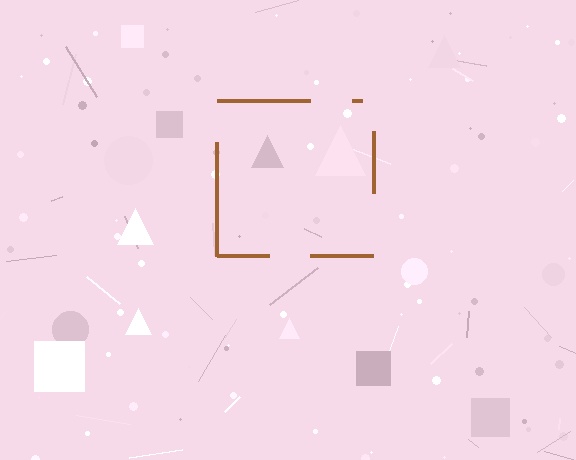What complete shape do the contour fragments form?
The contour fragments form a square.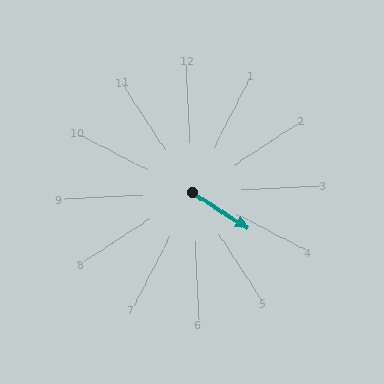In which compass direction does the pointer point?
Southeast.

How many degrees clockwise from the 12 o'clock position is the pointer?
Approximately 126 degrees.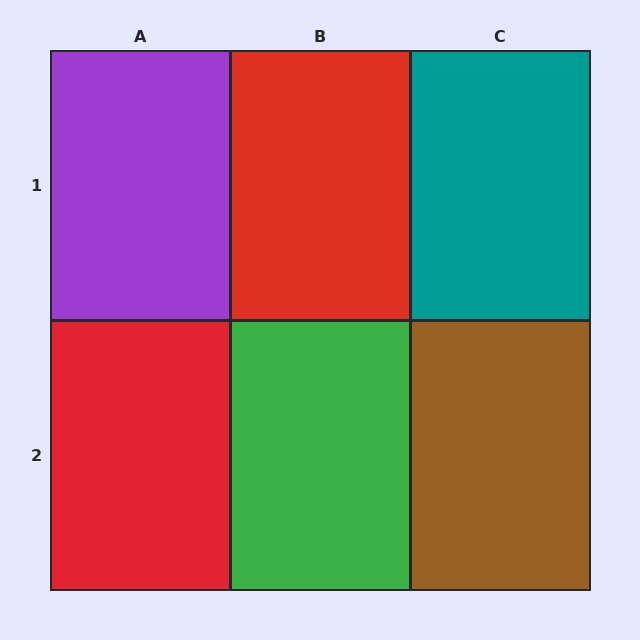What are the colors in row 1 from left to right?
Purple, red, teal.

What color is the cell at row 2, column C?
Brown.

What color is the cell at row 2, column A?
Red.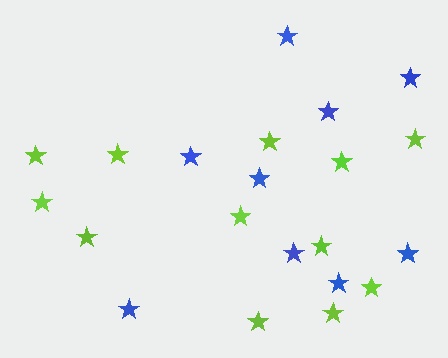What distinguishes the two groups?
There are 2 groups: one group of lime stars (12) and one group of blue stars (9).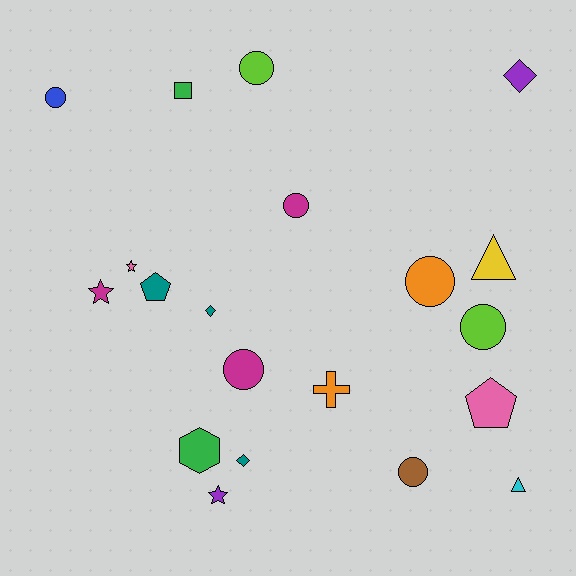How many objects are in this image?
There are 20 objects.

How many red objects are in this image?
There are no red objects.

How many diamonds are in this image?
There are 3 diamonds.